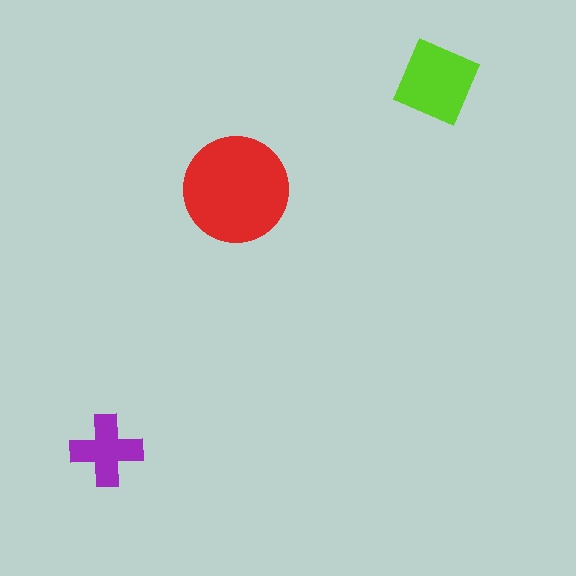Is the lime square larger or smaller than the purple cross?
Larger.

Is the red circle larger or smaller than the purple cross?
Larger.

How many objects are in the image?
There are 3 objects in the image.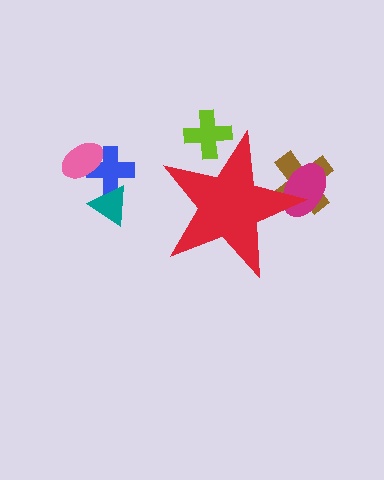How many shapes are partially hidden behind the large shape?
3 shapes are partially hidden.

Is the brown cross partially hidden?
Yes, the brown cross is partially hidden behind the red star.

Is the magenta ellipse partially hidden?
Yes, the magenta ellipse is partially hidden behind the red star.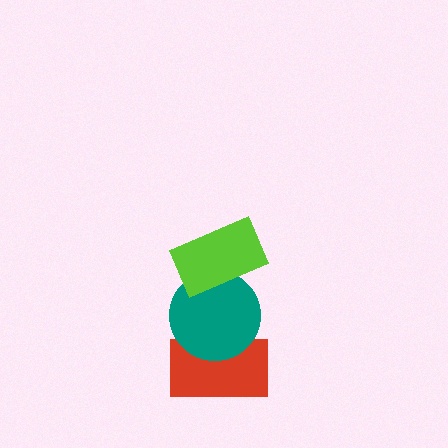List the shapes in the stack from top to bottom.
From top to bottom: the lime rectangle, the teal circle, the red rectangle.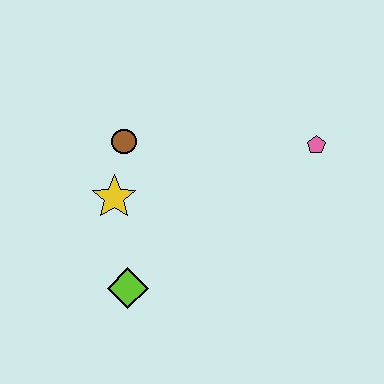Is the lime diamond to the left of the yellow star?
No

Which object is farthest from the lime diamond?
The pink pentagon is farthest from the lime diamond.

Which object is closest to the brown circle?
The yellow star is closest to the brown circle.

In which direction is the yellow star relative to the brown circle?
The yellow star is below the brown circle.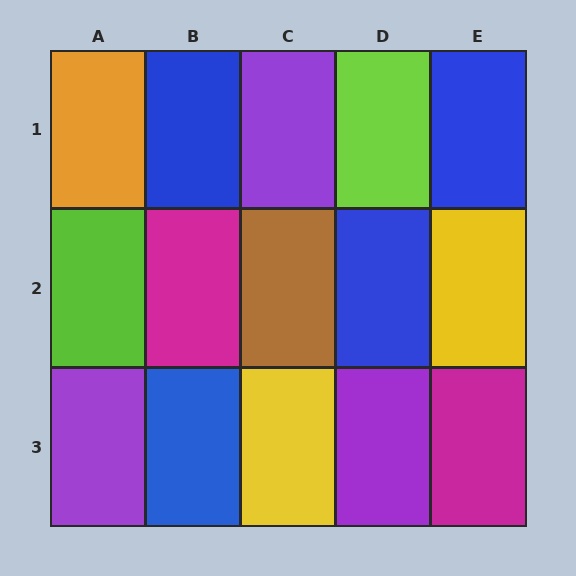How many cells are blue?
4 cells are blue.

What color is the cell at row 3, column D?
Purple.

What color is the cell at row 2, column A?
Lime.